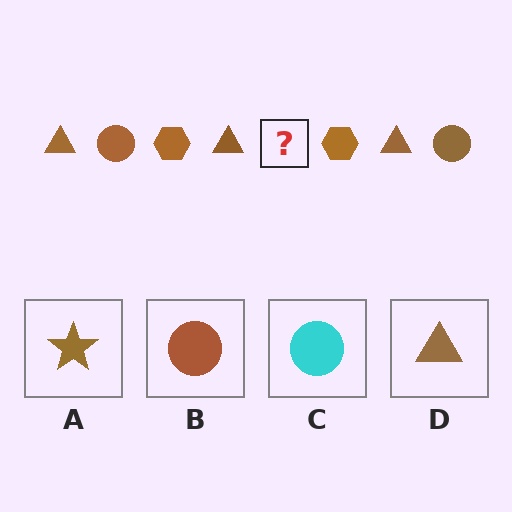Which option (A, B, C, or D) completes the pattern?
B.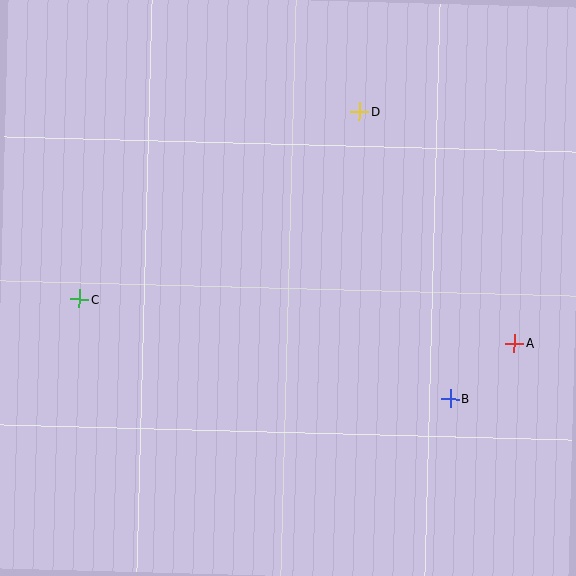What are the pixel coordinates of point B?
Point B is at (451, 399).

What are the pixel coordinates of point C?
Point C is at (79, 299).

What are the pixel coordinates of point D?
Point D is at (360, 111).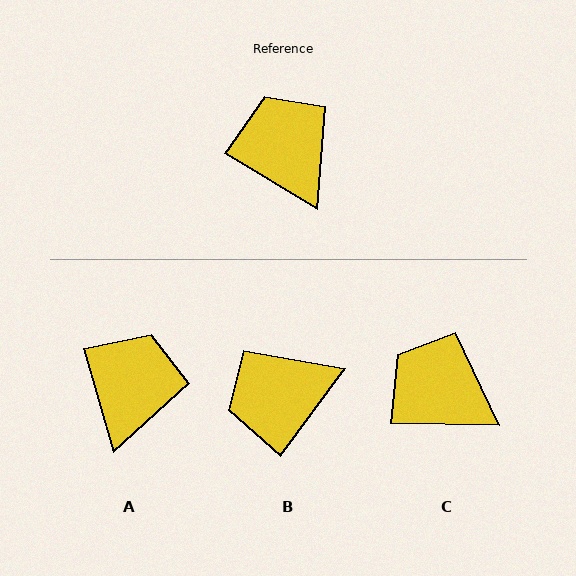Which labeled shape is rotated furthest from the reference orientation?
B, about 84 degrees away.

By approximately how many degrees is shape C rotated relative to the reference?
Approximately 30 degrees counter-clockwise.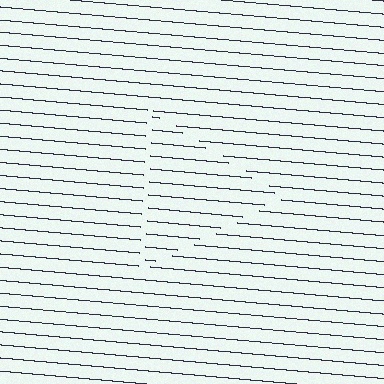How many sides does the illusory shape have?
3 sides — the line-ends trace a triangle.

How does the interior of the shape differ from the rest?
The interior of the shape contains the same grating, shifted by half a period — the contour is defined by the phase discontinuity where line-ends from the inner and outer gratings abut.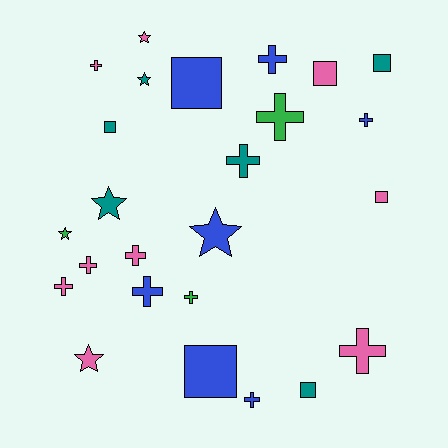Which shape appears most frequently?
Cross, with 12 objects.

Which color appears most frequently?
Pink, with 9 objects.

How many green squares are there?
There are no green squares.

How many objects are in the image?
There are 25 objects.